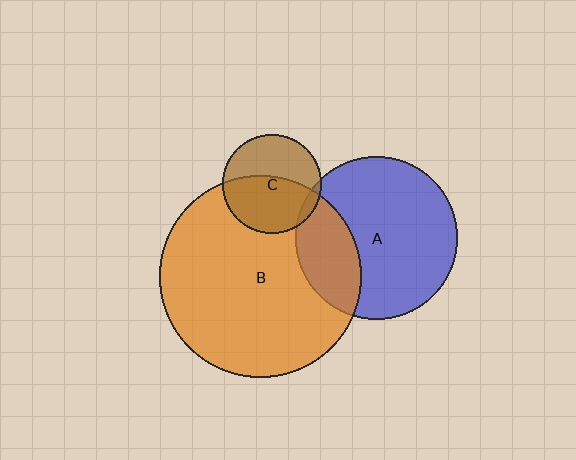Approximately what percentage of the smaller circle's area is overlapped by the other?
Approximately 55%.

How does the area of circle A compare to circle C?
Approximately 2.7 times.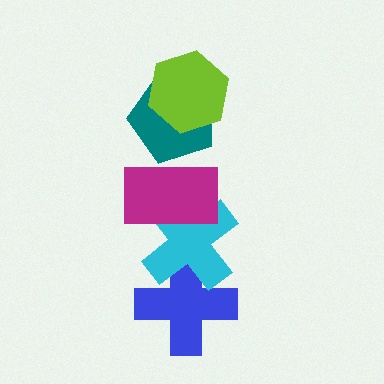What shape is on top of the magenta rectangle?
The teal pentagon is on top of the magenta rectangle.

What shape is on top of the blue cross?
The cyan cross is on top of the blue cross.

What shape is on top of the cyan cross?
The magenta rectangle is on top of the cyan cross.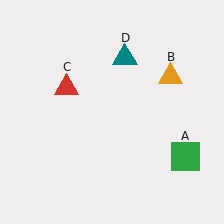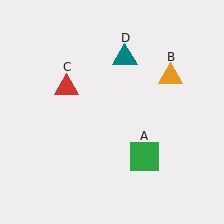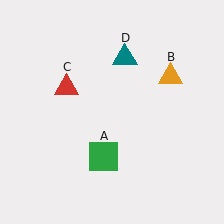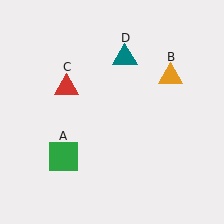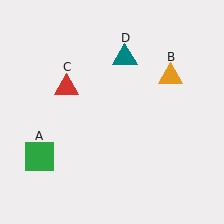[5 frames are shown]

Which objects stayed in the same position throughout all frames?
Orange triangle (object B) and red triangle (object C) and teal triangle (object D) remained stationary.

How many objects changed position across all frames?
1 object changed position: green square (object A).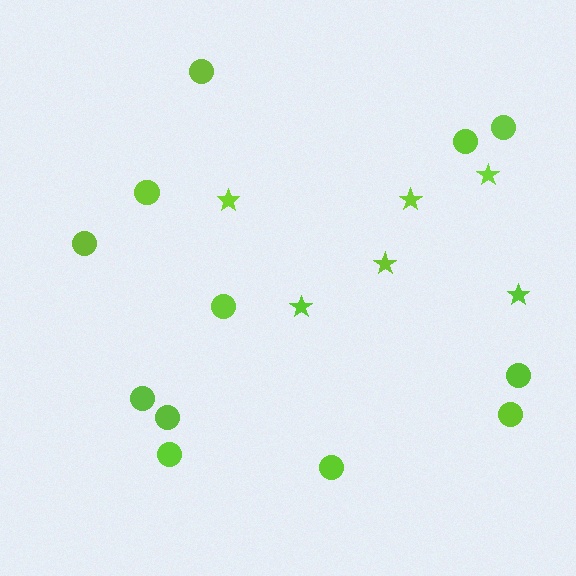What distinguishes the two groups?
There are 2 groups: one group of stars (6) and one group of circles (12).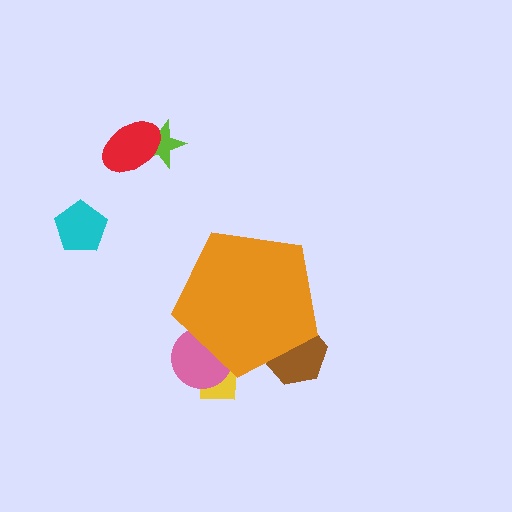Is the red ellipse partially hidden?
No, the red ellipse is fully visible.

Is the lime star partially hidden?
No, the lime star is fully visible.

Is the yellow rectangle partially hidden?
Yes, the yellow rectangle is partially hidden behind the orange pentagon.